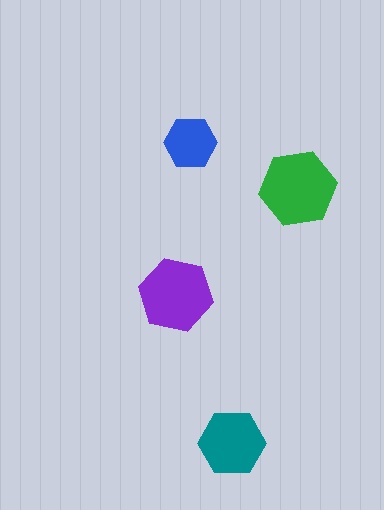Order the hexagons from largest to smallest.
the green one, the purple one, the teal one, the blue one.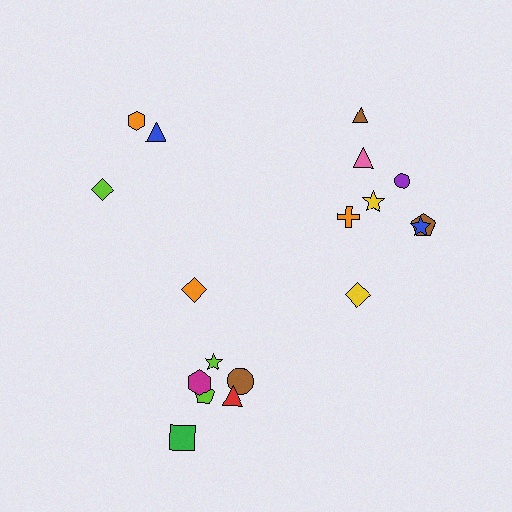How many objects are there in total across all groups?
There are 18 objects.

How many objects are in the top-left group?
There are 3 objects.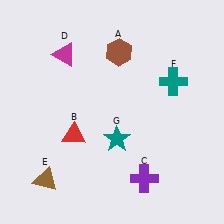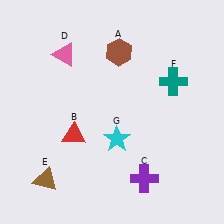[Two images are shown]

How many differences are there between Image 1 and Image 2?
There are 2 differences between the two images.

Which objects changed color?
D changed from magenta to pink. G changed from teal to cyan.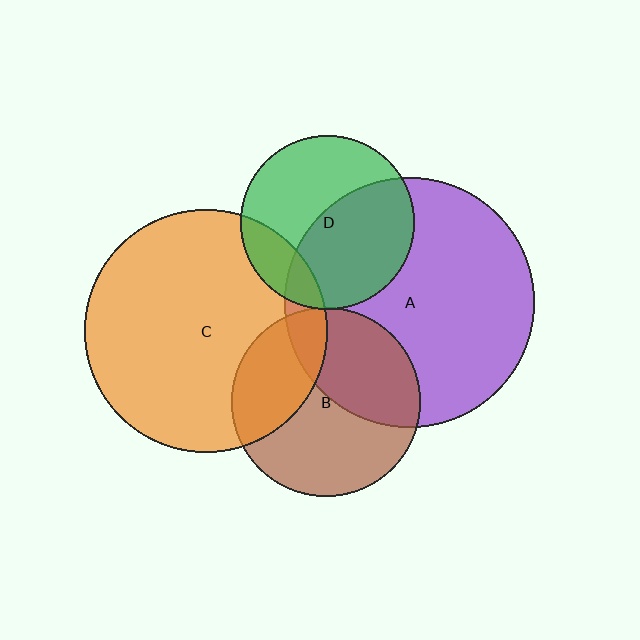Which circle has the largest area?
Circle A (purple).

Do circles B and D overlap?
Yes.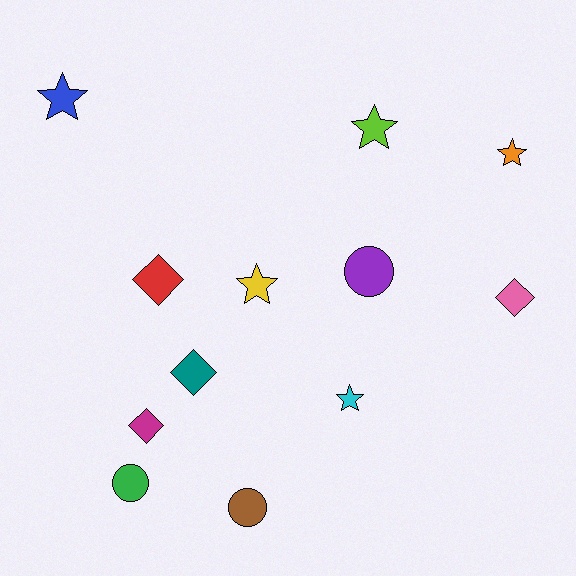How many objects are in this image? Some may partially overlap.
There are 12 objects.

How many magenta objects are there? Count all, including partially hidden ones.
There is 1 magenta object.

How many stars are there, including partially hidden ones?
There are 5 stars.